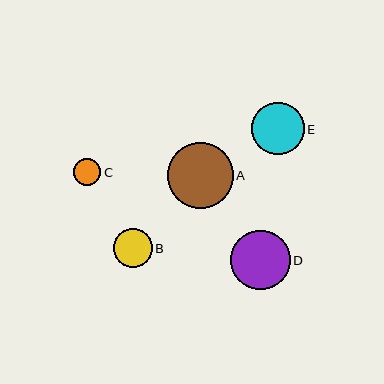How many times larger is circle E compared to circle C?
Circle E is approximately 1.9 times the size of circle C.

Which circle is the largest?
Circle A is the largest with a size of approximately 66 pixels.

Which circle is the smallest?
Circle C is the smallest with a size of approximately 27 pixels.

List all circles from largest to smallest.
From largest to smallest: A, D, E, B, C.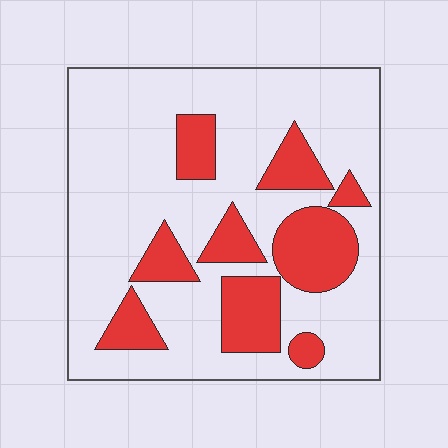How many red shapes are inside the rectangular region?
9.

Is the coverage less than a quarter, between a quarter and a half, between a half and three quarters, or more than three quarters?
Between a quarter and a half.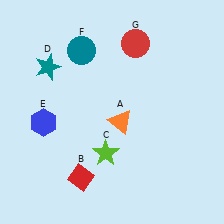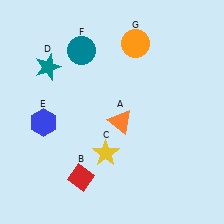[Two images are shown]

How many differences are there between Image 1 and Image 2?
There are 2 differences between the two images.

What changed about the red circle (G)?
In Image 1, G is red. In Image 2, it changed to orange.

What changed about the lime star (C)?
In Image 1, C is lime. In Image 2, it changed to yellow.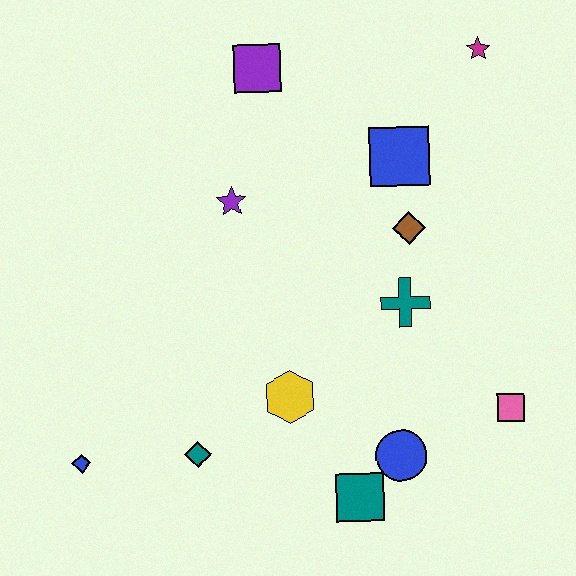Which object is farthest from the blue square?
The blue diamond is farthest from the blue square.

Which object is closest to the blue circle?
The teal square is closest to the blue circle.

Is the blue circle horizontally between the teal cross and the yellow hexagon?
Yes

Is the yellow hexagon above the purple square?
No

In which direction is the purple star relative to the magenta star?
The purple star is to the left of the magenta star.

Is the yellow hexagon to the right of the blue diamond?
Yes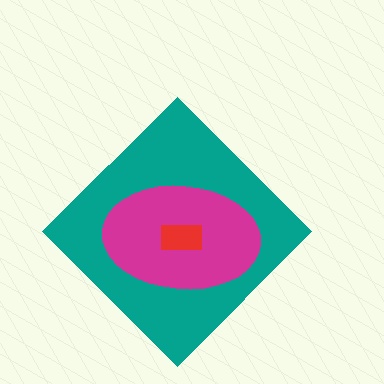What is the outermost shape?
The teal diamond.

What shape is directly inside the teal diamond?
The magenta ellipse.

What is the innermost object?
The red rectangle.